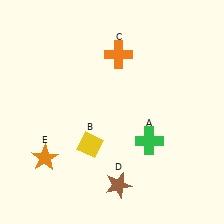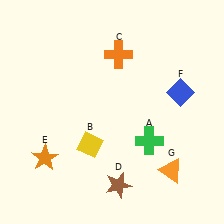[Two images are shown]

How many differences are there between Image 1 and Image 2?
There are 2 differences between the two images.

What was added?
A blue diamond (F), an orange triangle (G) were added in Image 2.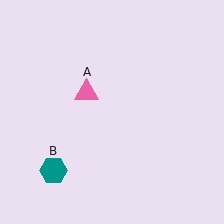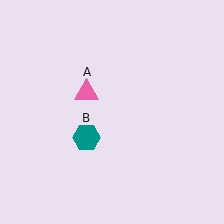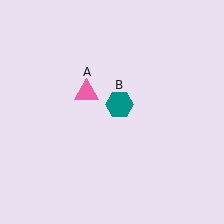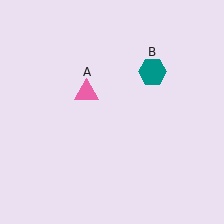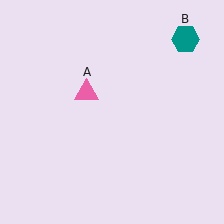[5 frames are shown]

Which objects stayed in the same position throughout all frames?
Pink triangle (object A) remained stationary.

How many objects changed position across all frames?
1 object changed position: teal hexagon (object B).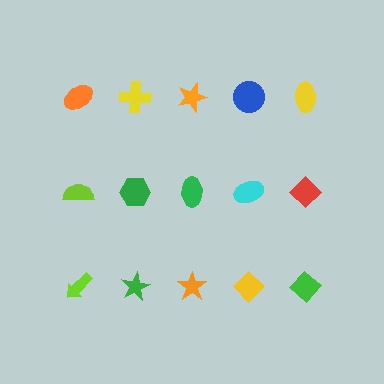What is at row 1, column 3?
An orange star.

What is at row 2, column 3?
A green ellipse.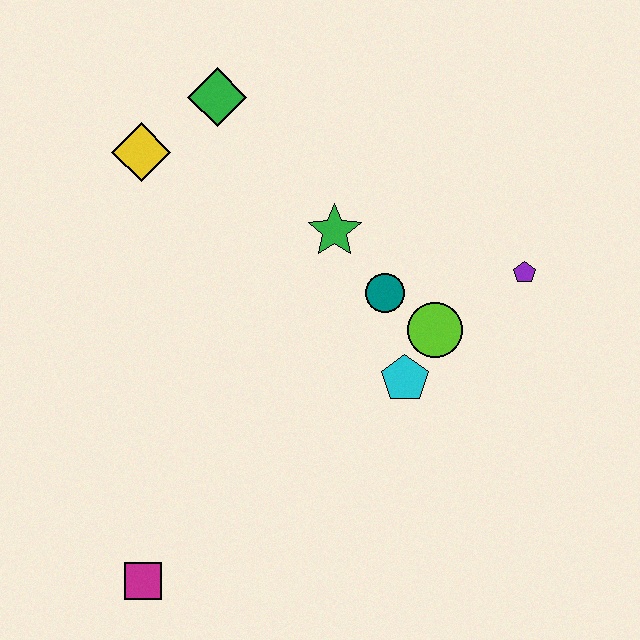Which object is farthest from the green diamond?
The magenta square is farthest from the green diamond.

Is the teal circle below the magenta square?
No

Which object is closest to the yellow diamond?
The green diamond is closest to the yellow diamond.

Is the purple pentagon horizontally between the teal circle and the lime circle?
No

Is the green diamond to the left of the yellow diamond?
No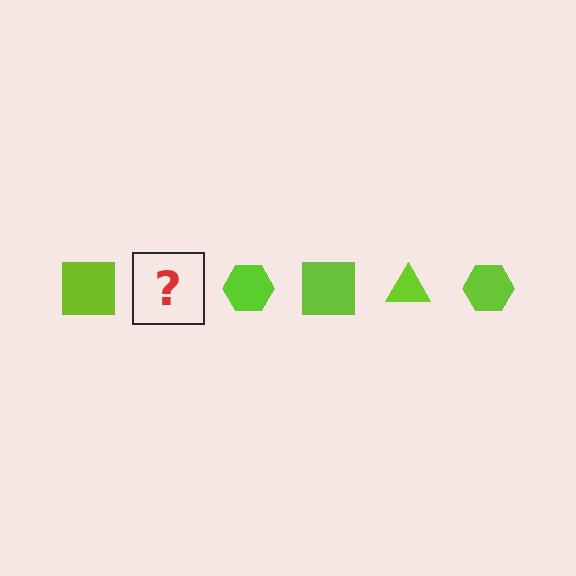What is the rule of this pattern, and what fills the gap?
The rule is that the pattern cycles through square, triangle, hexagon shapes in lime. The gap should be filled with a lime triangle.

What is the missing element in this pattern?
The missing element is a lime triangle.